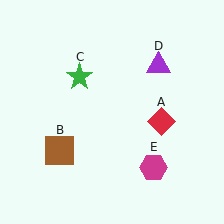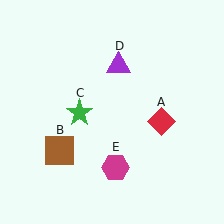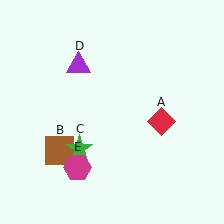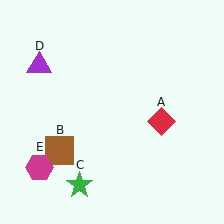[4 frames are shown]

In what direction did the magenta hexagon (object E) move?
The magenta hexagon (object E) moved left.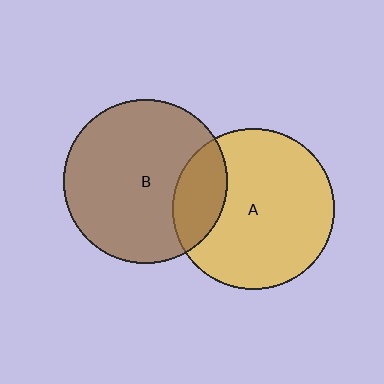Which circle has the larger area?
Circle B (brown).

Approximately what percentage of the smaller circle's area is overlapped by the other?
Approximately 20%.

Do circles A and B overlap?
Yes.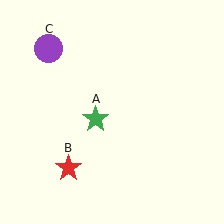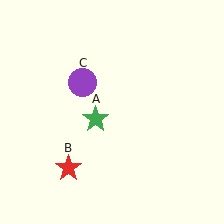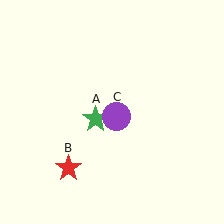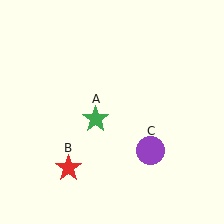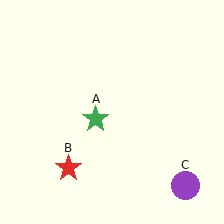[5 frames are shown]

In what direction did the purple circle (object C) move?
The purple circle (object C) moved down and to the right.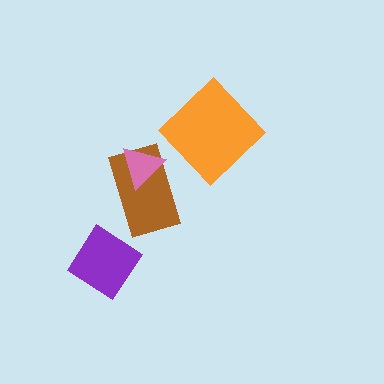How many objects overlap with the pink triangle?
1 object overlaps with the pink triangle.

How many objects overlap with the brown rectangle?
1 object overlaps with the brown rectangle.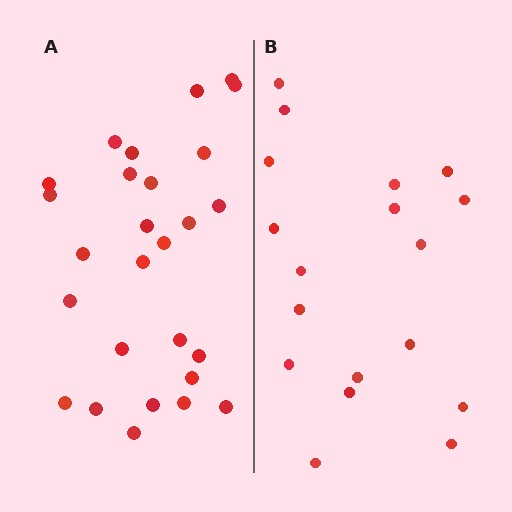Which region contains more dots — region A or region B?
Region A (the left region) has more dots.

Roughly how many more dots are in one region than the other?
Region A has roughly 8 or so more dots than region B.